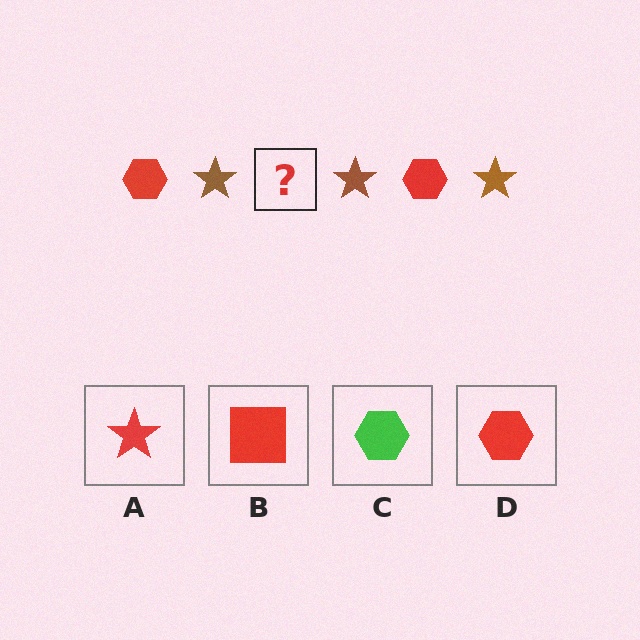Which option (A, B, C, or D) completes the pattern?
D.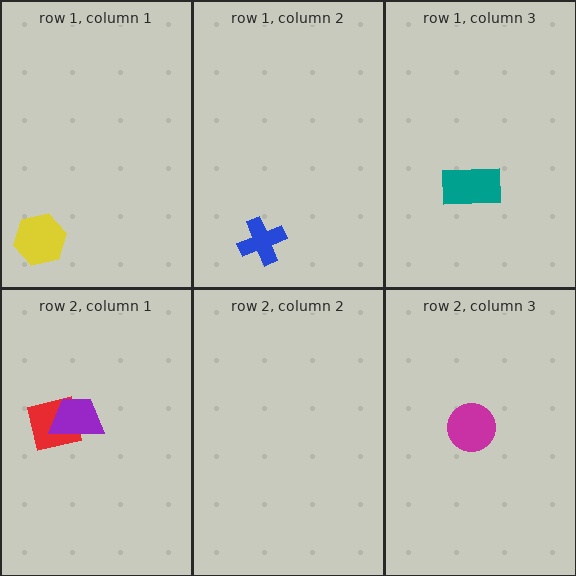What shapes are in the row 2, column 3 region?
The magenta circle.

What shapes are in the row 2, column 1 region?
The red square, the purple trapezoid.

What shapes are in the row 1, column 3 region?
The teal rectangle.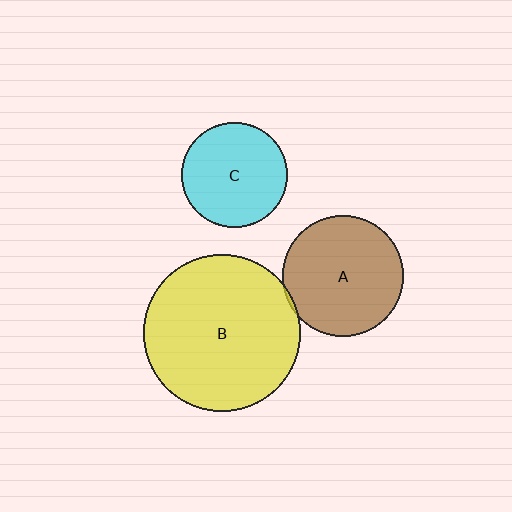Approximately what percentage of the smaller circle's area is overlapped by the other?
Approximately 5%.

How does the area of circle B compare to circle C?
Approximately 2.2 times.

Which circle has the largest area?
Circle B (yellow).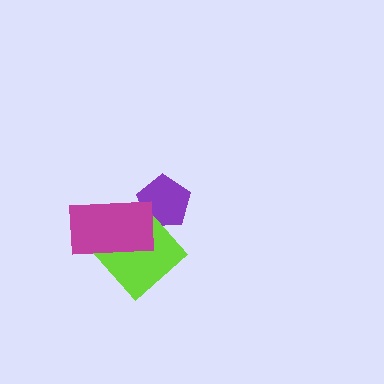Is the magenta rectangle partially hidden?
No, no other shape covers it.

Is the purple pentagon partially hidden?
Yes, it is partially covered by another shape.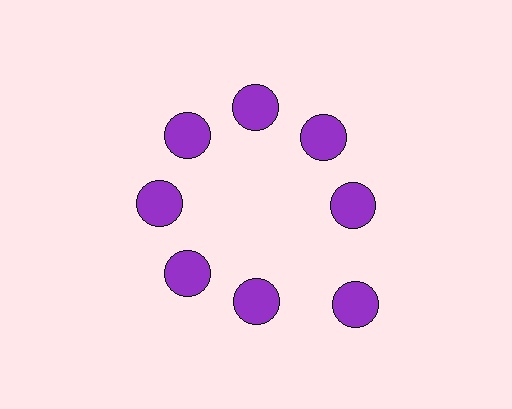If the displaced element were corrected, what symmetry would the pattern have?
It would have 8-fold rotational symmetry — the pattern would map onto itself every 45 degrees.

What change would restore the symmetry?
The symmetry would be restored by moving it inward, back onto the ring so that all 8 circles sit at equal angles and equal distance from the center.